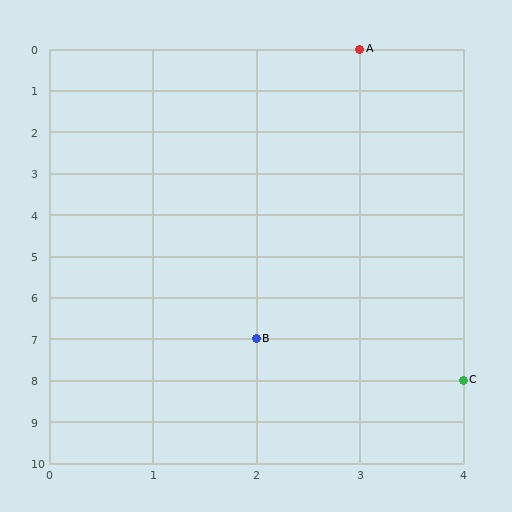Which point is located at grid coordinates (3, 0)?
Point A is at (3, 0).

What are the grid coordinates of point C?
Point C is at grid coordinates (4, 8).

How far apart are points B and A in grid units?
Points B and A are 1 column and 7 rows apart (about 7.1 grid units diagonally).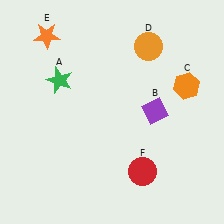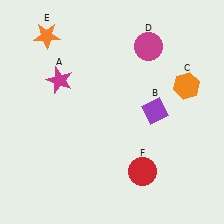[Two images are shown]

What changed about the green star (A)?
In Image 1, A is green. In Image 2, it changed to magenta.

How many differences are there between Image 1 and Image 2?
There are 2 differences between the two images.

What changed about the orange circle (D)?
In Image 1, D is orange. In Image 2, it changed to magenta.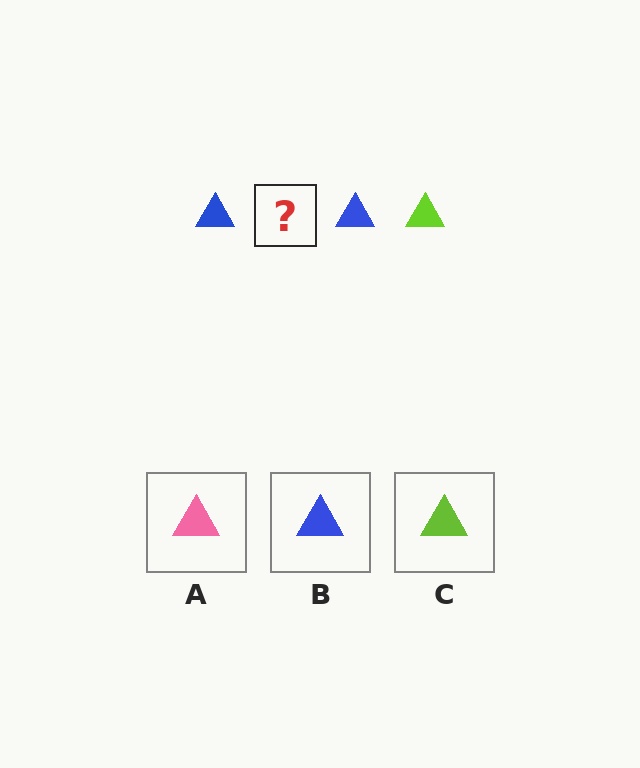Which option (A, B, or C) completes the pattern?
C.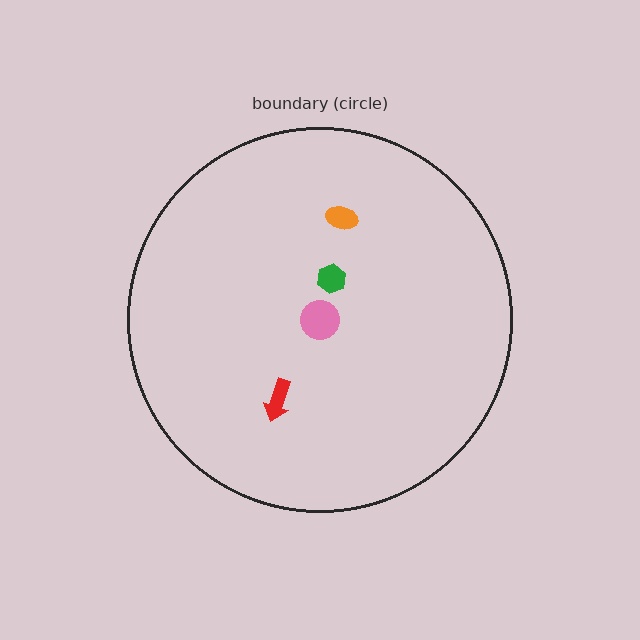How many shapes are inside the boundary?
4 inside, 0 outside.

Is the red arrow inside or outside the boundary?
Inside.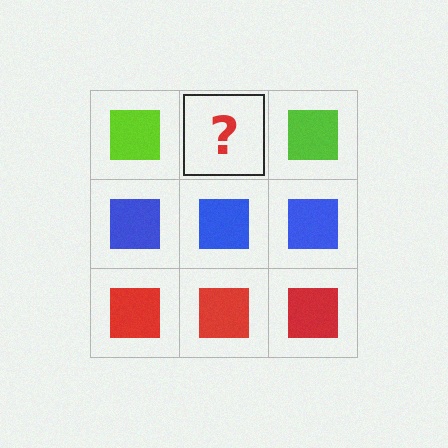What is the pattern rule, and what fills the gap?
The rule is that each row has a consistent color. The gap should be filled with a lime square.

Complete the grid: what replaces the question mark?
The question mark should be replaced with a lime square.